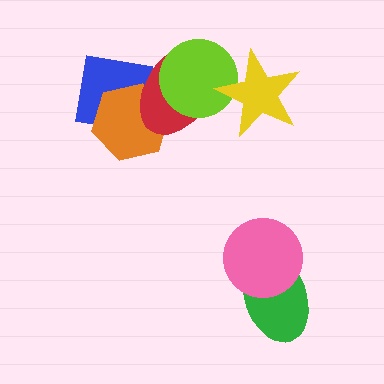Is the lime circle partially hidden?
Yes, it is partially covered by another shape.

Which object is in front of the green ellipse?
The pink circle is in front of the green ellipse.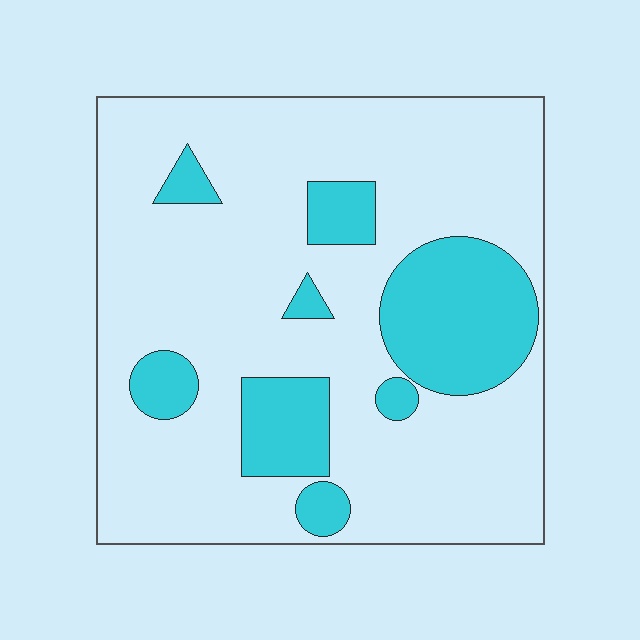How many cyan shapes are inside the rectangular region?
8.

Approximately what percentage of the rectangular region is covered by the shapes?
Approximately 20%.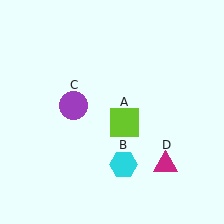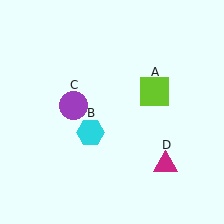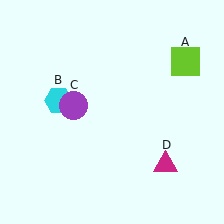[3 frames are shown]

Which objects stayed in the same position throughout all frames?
Purple circle (object C) and magenta triangle (object D) remained stationary.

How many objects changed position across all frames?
2 objects changed position: lime square (object A), cyan hexagon (object B).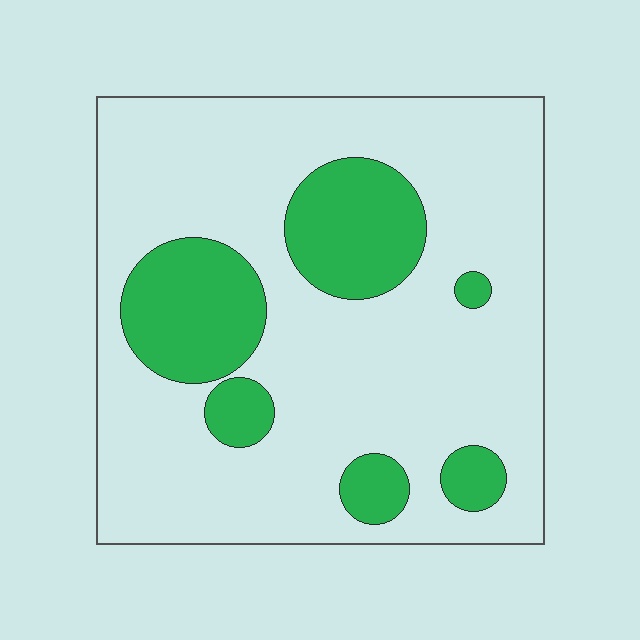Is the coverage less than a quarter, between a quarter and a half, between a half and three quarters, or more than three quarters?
Less than a quarter.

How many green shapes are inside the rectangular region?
6.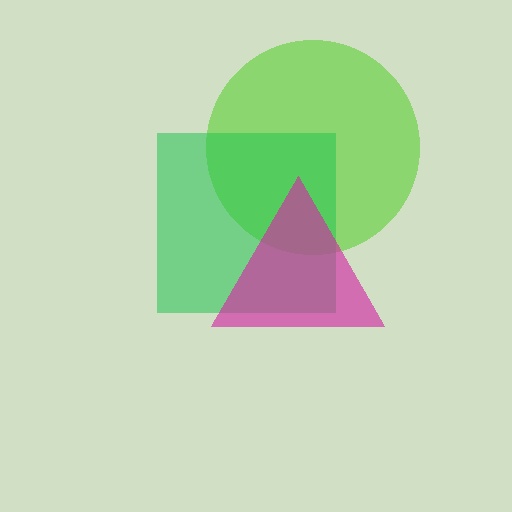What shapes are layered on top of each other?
The layered shapes are: a lime circle, a green square, a magenta triangle.